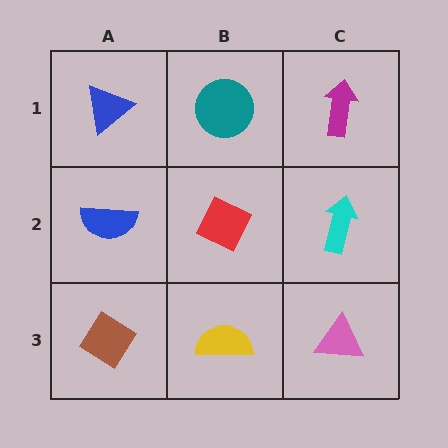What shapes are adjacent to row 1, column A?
A blue semicircle (row 2, column A), a teal circle (row 1, column B).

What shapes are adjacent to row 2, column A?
A blue triangle (row 1, column A), a brown diamond (row 3, column A), a red diamond (row 2, column B).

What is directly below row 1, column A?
A blue semicircle.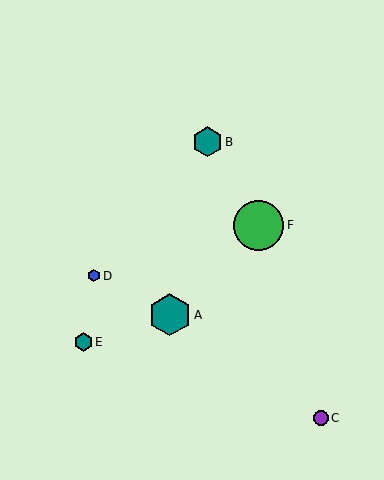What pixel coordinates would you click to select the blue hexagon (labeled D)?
Click at (94, 276) to select the blue hexagon D.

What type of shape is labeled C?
Shape C is a purple circle.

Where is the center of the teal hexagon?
The center of the teal hexagon is at (170, 315).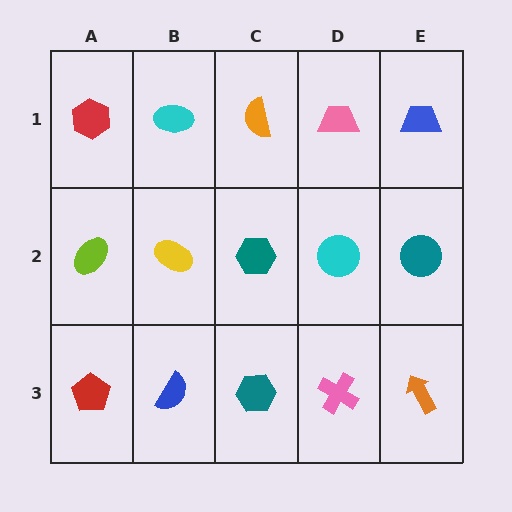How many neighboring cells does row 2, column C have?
4.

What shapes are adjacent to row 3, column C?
A teal hexagon (row 2, column C), a blue semicircle (row 3, column B), a pink cross (row 3, column D).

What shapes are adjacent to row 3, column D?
A cyan circle (row 2, column D), a teal hexagon (row 3, column C), an orange arrow (row 3, column E).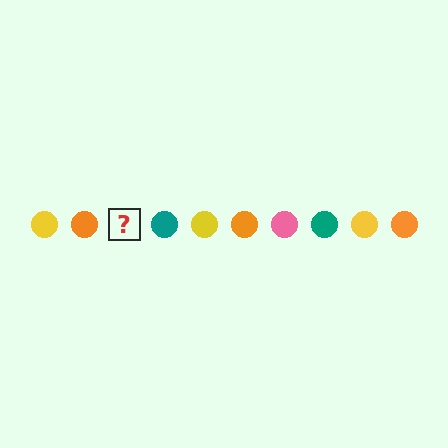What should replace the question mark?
The question mark should be replaced with a pink circle.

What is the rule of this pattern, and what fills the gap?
The rule is that the pattern cycles through yellow, orange, pink, teal circles. The gap should be filled with a pink circle.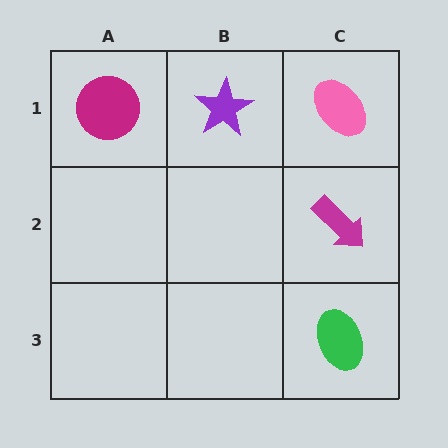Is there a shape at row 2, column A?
No, that cell is empty.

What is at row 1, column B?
A purple star.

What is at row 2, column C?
A magenta arrow.